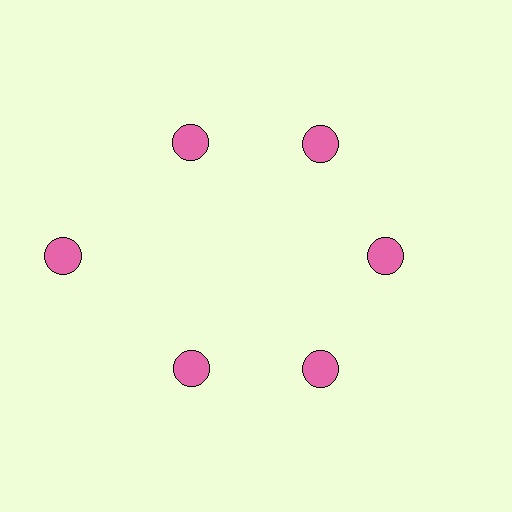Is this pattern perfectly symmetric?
No. The 6 pink circles are arranged in a ring, but one element near the 9 o'clock position is pushed outward from the center, breaking the 6-fold rotational symmetry.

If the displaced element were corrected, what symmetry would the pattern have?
It would have 6-fold rotational symmetry — the pattern would map onto itself every 60 degrees.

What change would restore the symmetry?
The symmetry would be restored by moving it inward, back onto the ring so that all 6 circles sit at equal angles and equal distance from the center.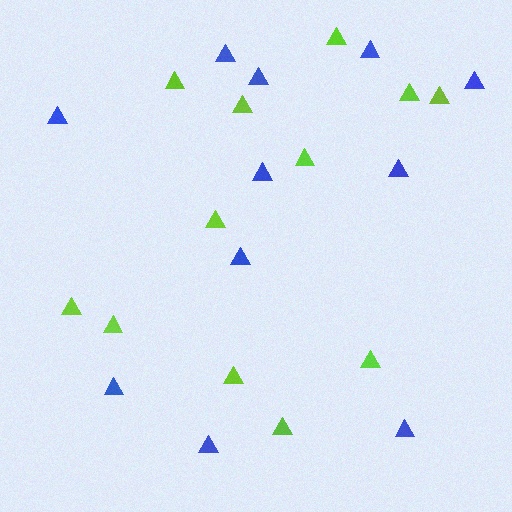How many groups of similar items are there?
There are 2 groups: one group of blue triangles (11) and one group of lime triangles (12).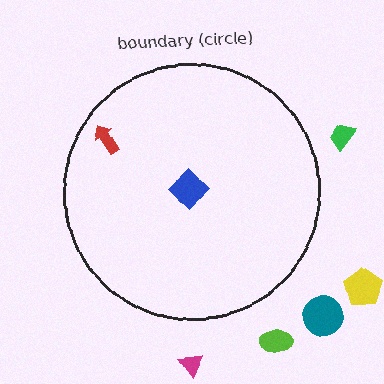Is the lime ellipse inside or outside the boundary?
Outside.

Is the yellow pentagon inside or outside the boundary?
Outside.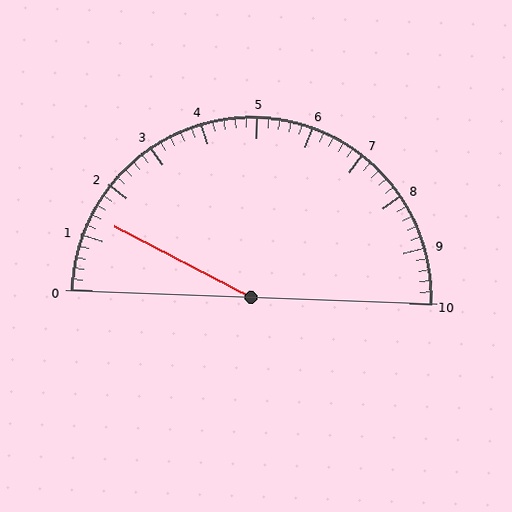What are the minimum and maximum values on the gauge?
The gauge ranges from 0 to 10.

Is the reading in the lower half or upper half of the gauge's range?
The reading is in the lower half of the range (0 to 10).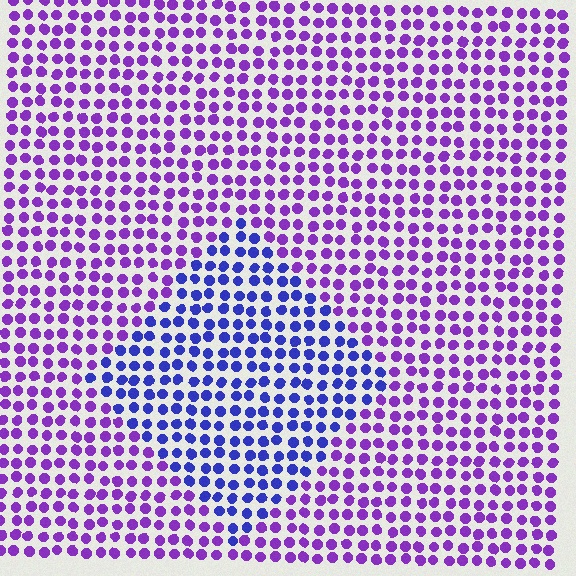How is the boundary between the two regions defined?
The boundary is defined purely by a slight shift in hue (about 40 degrees). Spacing, size, and orientation are identical on both sides.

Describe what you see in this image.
The image is filled with small purple elements in a uniform arrangement. A diamond-shaped region is visible where the elements are tinted to a slightly different hue, forming a subtle color boundary.